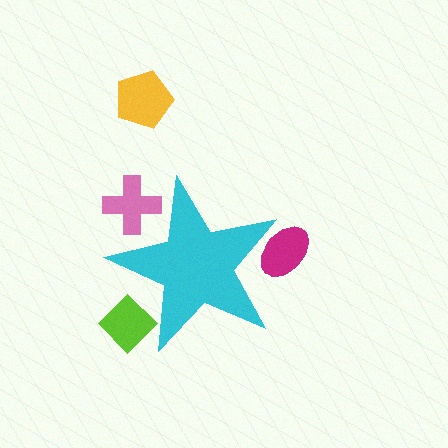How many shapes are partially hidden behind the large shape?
3 shapes are partially hidden.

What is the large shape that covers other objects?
A cyan star.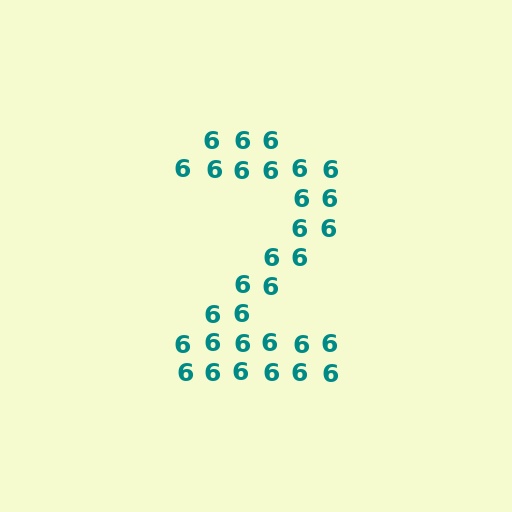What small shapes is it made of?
It is made of small digit 6's.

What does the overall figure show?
The overall figure shows the digit 2.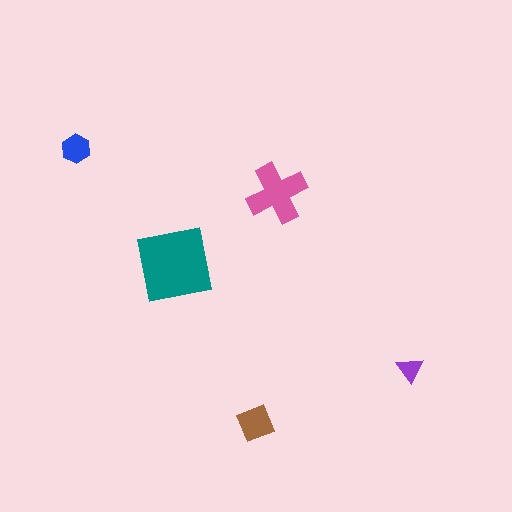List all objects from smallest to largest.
The purple triangle, the blue hexagon, the brown square, the pink cross, the teal square.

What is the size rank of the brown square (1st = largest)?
3rd.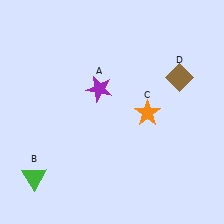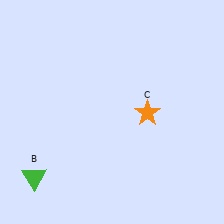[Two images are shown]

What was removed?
The brown diamond (D), the purple star (A) were removed in Image 2.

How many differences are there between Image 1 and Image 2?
There are 2 differences between the two images.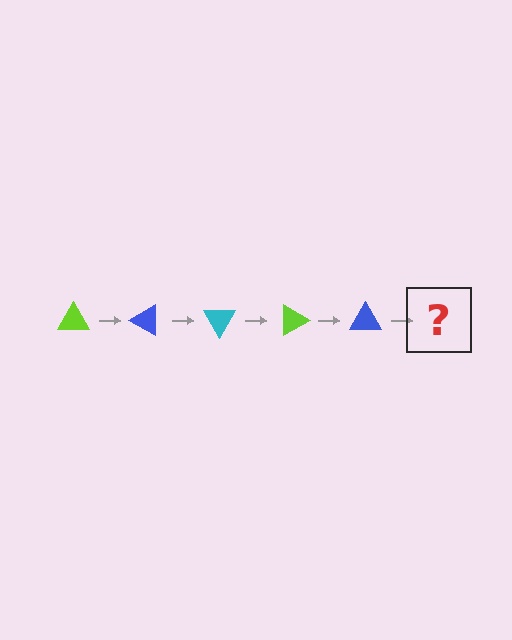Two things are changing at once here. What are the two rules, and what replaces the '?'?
The two rules are that it rotates 30 degrees each step and the color cycles through lime, blue, and cyan. The '?' should be a cyan triangle, rotated 150 degrees from the start.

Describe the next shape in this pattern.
It should be a cyan triangle, rotated 150 degrees from the start.